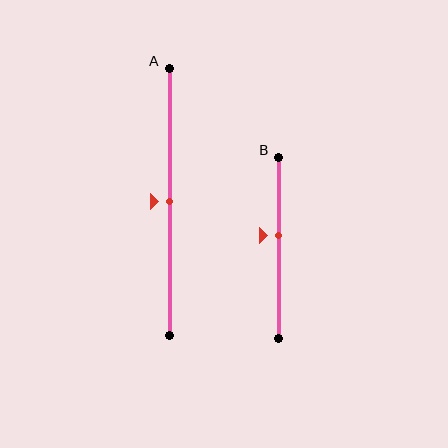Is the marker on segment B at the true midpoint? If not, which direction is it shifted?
No, the marker on segment B is shifted upward by about 7% of the segment length.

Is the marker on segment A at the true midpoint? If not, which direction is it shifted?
Yes, the marker on segment A is at the true midpoint.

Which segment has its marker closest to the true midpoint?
Segment A has its marker closest to the true midpoint.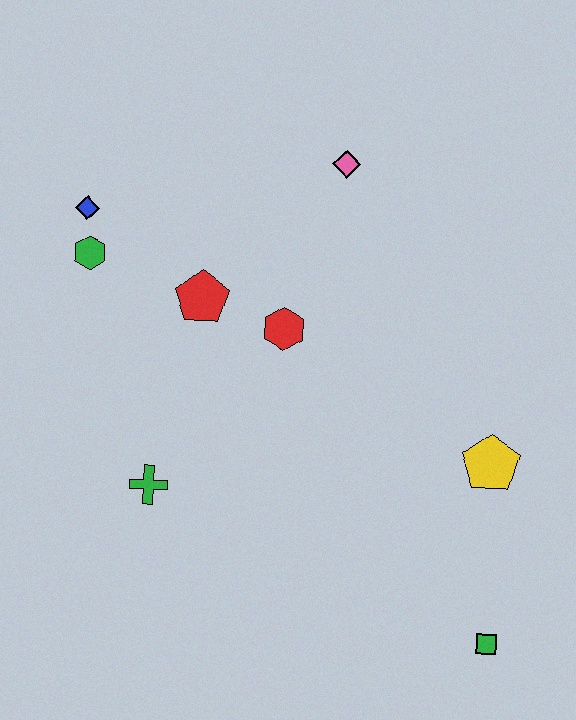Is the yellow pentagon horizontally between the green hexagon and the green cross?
No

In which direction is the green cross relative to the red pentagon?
The green cross is below the red pentagon.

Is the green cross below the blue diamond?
Yes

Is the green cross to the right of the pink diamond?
No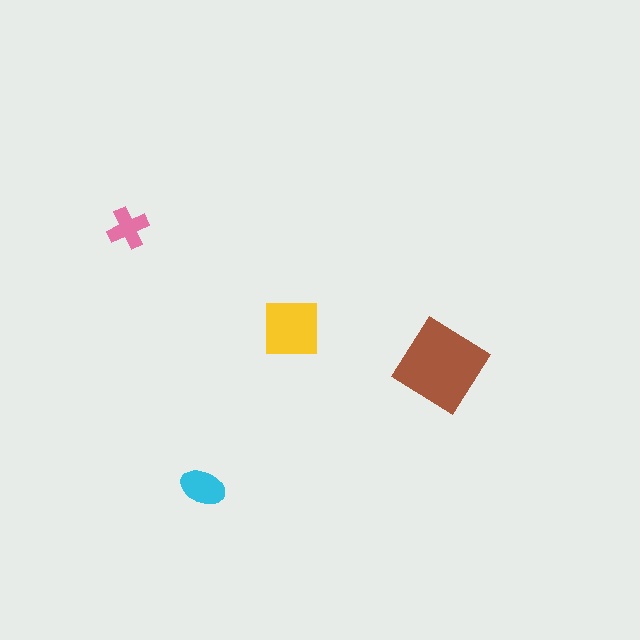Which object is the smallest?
The pink cross.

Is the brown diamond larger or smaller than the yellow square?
Larger.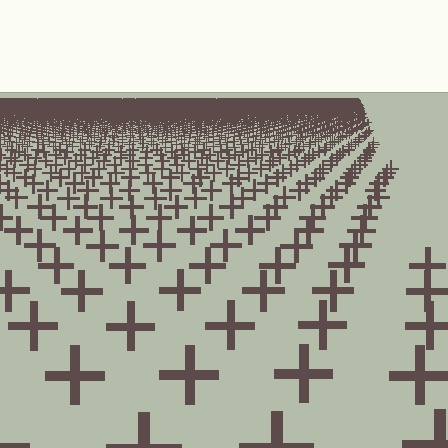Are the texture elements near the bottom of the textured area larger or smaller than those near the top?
Larger. Near the bottom, elements are closer to the viewer and appear at a bigger on-screen size.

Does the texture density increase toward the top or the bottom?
Density increases toward the top.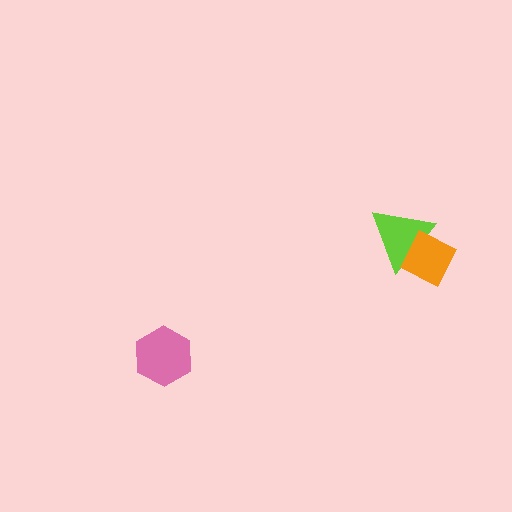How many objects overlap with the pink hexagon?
0 objects overlap with the pink hexagon.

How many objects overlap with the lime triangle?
1 object overlaps with the lime triangle.